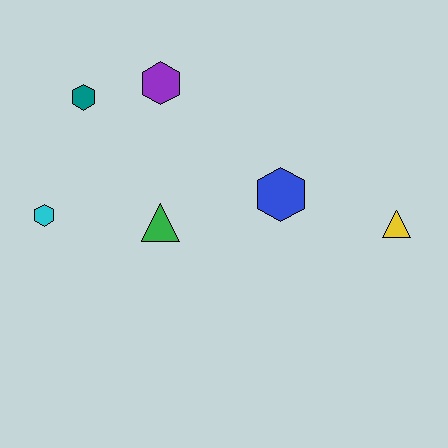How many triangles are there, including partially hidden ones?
There are 2 triangles.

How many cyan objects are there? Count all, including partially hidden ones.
There is 1 cyan object.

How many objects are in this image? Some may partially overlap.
There are 6 objects.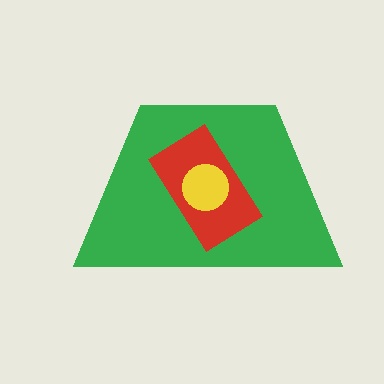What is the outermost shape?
The green trapezoid.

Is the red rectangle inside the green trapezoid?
Yes.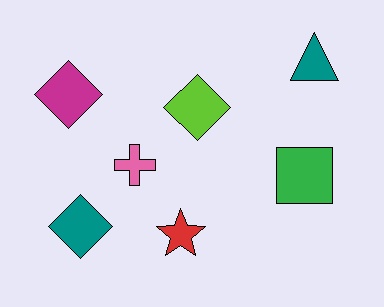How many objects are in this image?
There are 7 objects.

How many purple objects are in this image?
There are no purple objects.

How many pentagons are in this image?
There are no pentagons.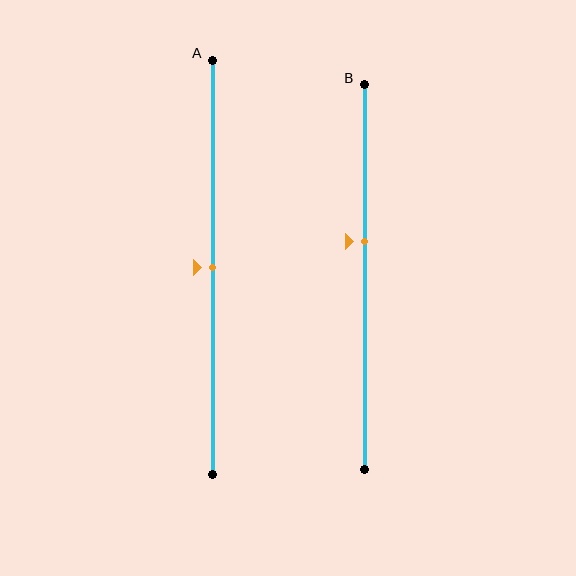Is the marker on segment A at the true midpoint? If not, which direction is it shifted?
Yes, the marker on segment A is at the true midpoint.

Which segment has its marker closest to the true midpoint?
Segment A has its marker closest to the true midpoint.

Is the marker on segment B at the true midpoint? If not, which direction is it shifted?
No, the marker on segment B is shifted upward by about 9% of the segment length.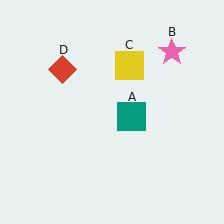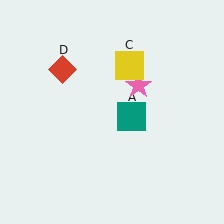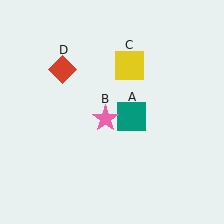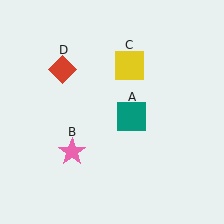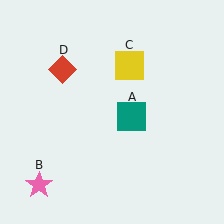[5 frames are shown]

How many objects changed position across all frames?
1 object changed position: pink star (object B).